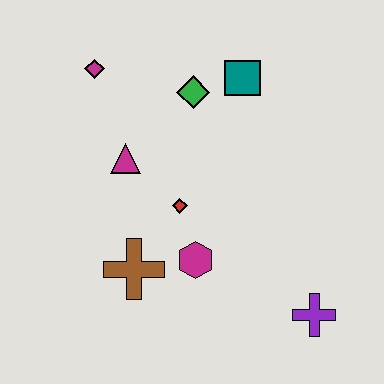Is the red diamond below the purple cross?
No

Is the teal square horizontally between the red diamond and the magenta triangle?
No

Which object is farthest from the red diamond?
The purple cross is farthest from the red diamond.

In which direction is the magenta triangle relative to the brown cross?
The magenta triangle is above the brown cross.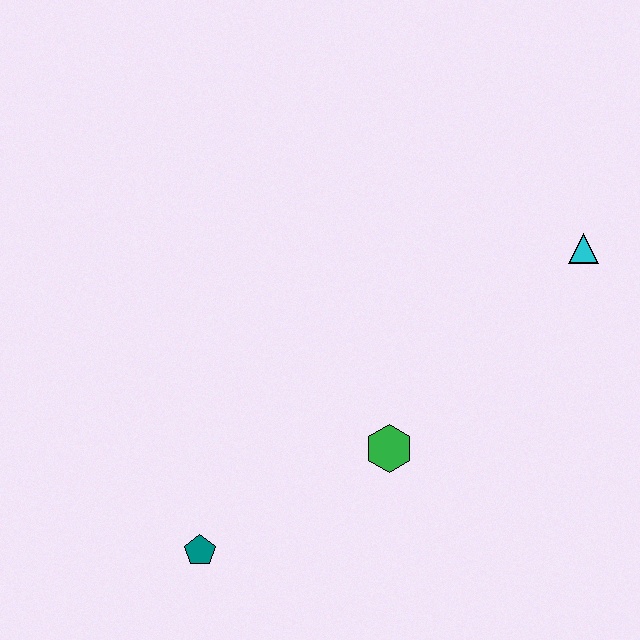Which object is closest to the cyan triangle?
The green hexagon is closest to the cyan triangle.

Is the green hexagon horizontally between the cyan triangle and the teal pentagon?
Yes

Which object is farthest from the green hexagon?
The cyan triangle is farthest from the green hexagon.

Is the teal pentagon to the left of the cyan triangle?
Yes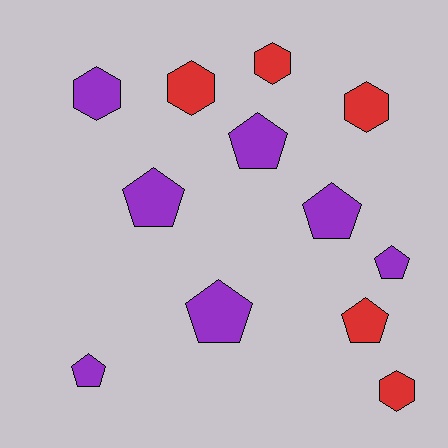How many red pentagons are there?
There is 1 red pentagon.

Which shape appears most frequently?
Pentagon, with 7 objects.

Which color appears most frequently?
Purple, with 7 objects.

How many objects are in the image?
There are 12 objects.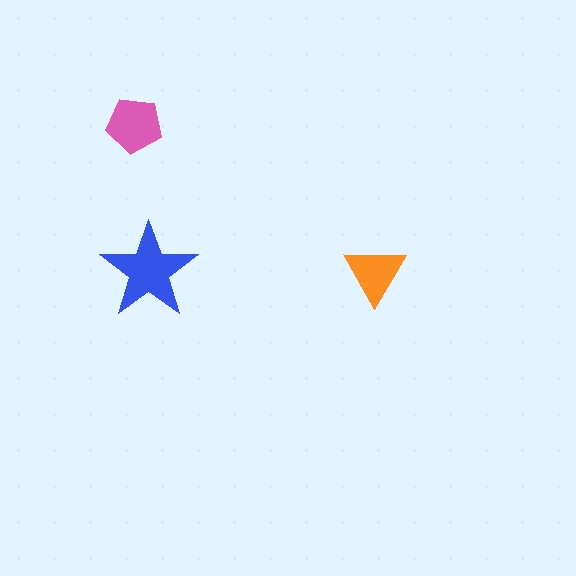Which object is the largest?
The blue star.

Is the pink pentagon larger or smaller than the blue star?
Smaller.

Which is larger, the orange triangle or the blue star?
The blue star.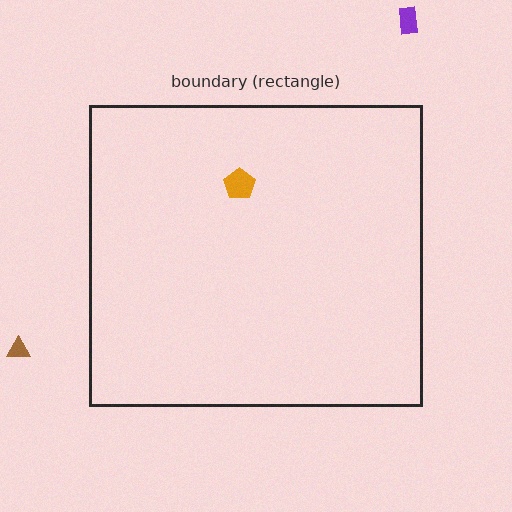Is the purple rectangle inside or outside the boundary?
Outside.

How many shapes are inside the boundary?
1 inside, 2 outside.